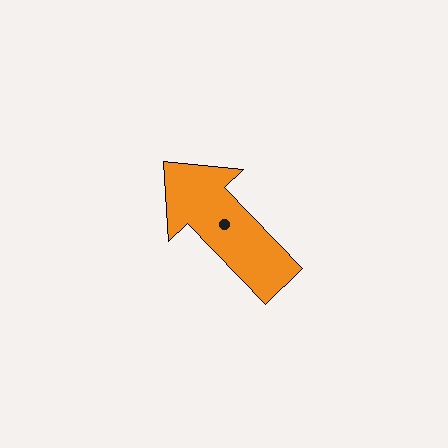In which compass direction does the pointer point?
Northwest.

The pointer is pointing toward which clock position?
Roughly 11 o'clock.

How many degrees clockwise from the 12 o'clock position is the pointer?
Approximately 316 degrees.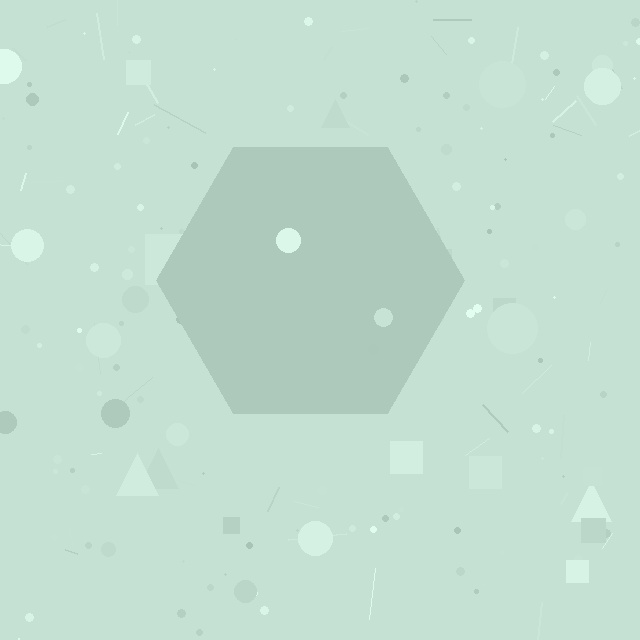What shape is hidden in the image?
A hexagon is hidden in the image.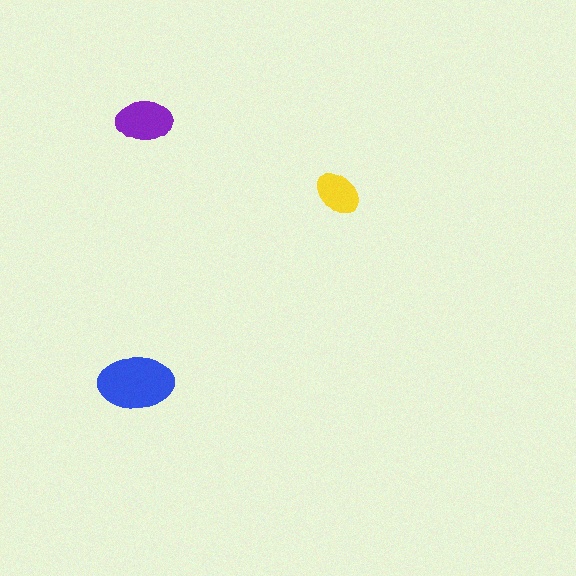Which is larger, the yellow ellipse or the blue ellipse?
The blue one.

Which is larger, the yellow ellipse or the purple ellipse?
The purple one.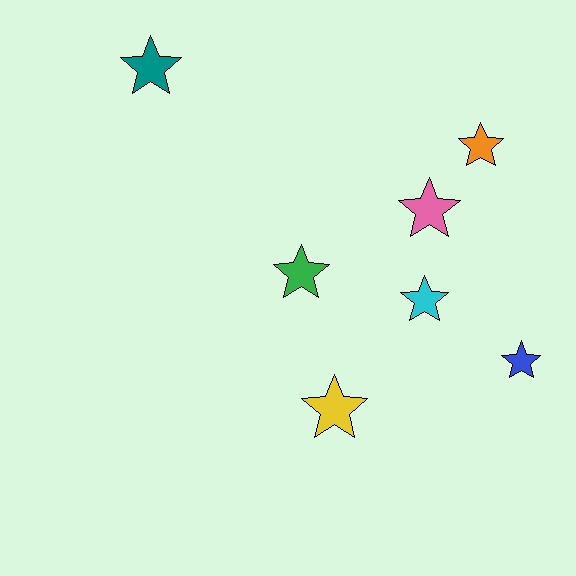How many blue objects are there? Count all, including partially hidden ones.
There is 1 blue object.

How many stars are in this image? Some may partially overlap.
There are 7 stars.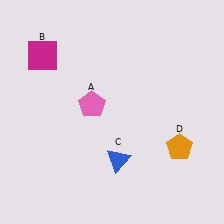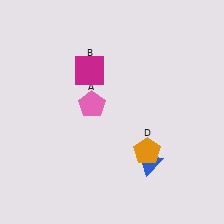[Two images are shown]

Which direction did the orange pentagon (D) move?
The orange pentagon (D) moved left.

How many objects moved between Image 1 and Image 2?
3 objects moved between the two images.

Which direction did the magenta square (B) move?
The magenta square (B) moved right.